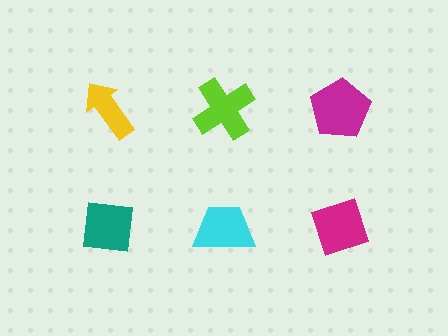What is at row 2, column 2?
A cyan trapezoid.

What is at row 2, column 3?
A magenta diamond.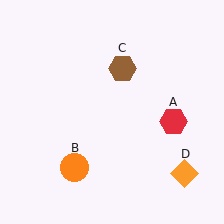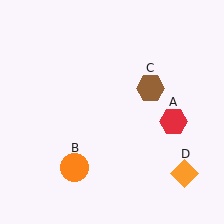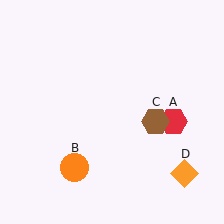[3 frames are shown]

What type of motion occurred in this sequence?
The brown hexagon (object C) rotated clockwise around the center of the scene.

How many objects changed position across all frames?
1 object changed position: brown hexagon (object C).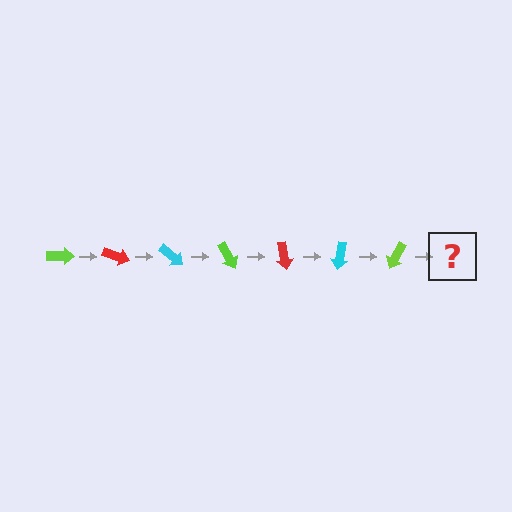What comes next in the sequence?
The next element should be a red arrow, rotated 140 degrees from the start.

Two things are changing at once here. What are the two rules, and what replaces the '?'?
The two rules are that it rotates 20 degrees each step and the color cycles through lime, red, and cyan. The '?' should be a red arrow, rotated 140 degrees from the start.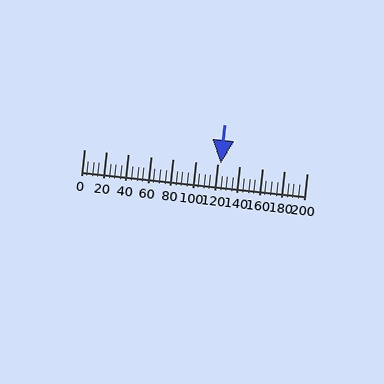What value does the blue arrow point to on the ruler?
The blue arrow points to approximately 123.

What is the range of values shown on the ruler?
The ruler shows values from 0 to 200.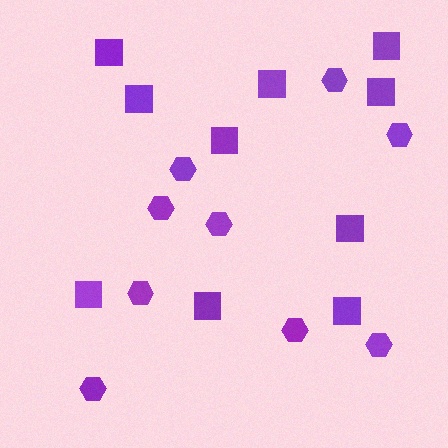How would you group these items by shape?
There are 2 groups: one group of hexagons (9) and one group of squares (10).